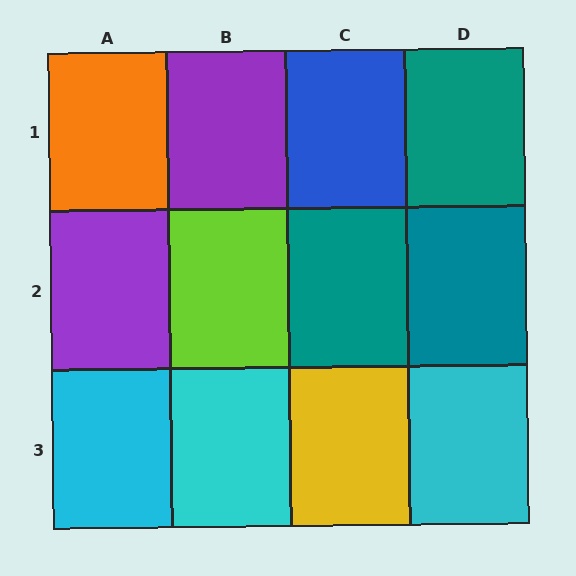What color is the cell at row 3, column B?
Cyan.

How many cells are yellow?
1 cell is yellow.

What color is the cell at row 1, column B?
Purple.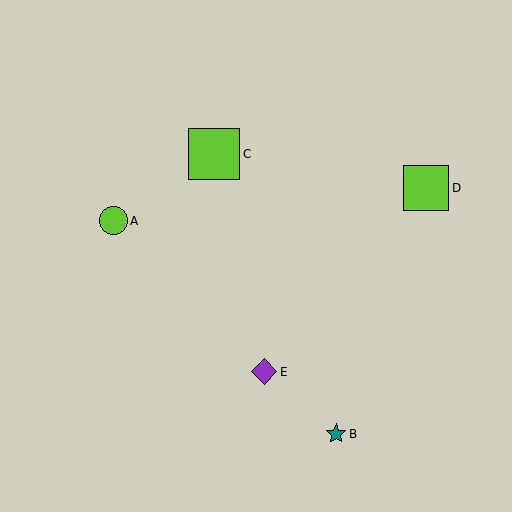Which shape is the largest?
The lime square (labeled C) is the largest.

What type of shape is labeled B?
Shape B is a teal star.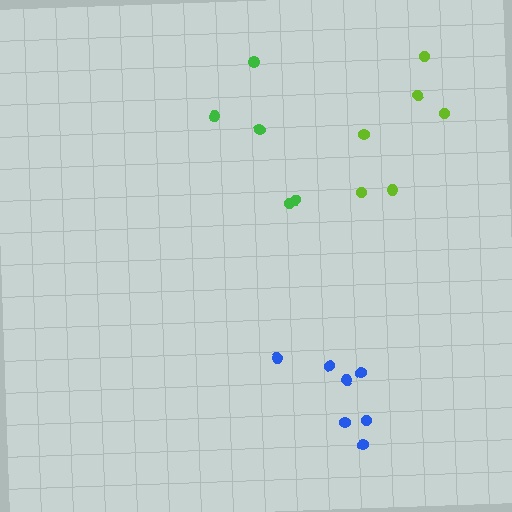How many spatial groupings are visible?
There are 3 spatial groupings.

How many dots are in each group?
Group 1: 7 dots, Group 2: 5 dots, Group 3: 6 dots (18 total).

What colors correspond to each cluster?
The clusters are colored: blue, green, lime.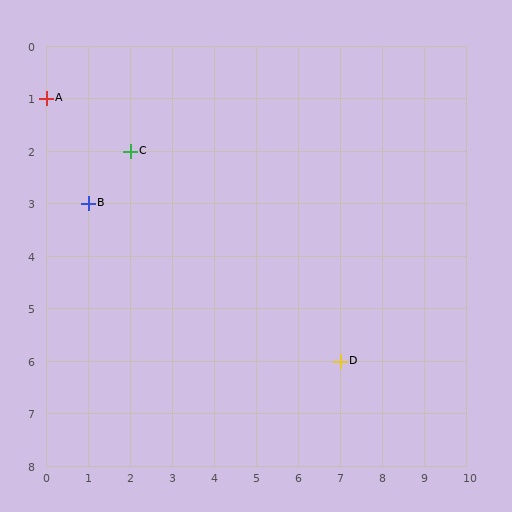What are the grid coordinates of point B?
Point B is at grid coordinates (1, 3).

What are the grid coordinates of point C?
Point C is at grid coordinates (2, 2).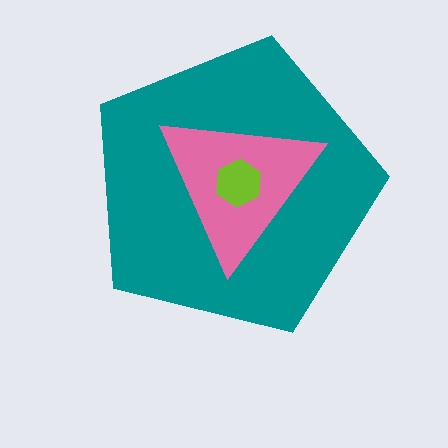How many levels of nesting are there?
3.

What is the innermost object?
The lime hexagon.